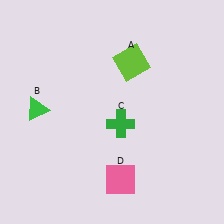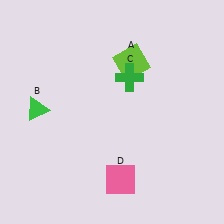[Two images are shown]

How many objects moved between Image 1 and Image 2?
1 object moved between the two images.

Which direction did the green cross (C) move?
The green cross (C) moved up.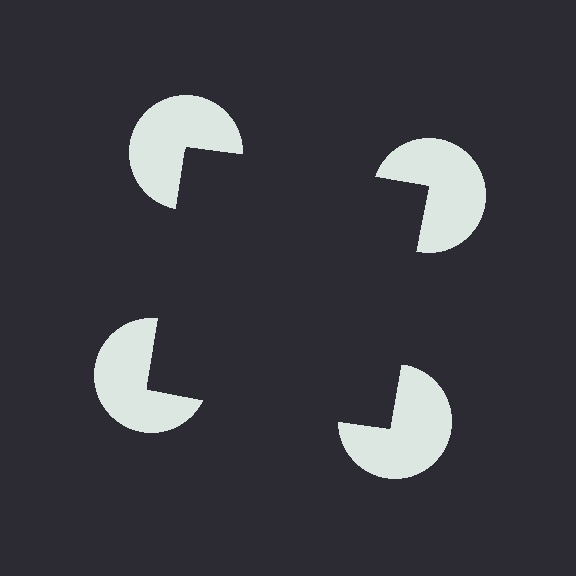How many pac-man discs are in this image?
There are 4 — one at each vertex of the illusory square.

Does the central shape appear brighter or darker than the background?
It typically appears slightly darker than the background, even though no actual brightness change is drawn.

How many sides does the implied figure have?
4 sides.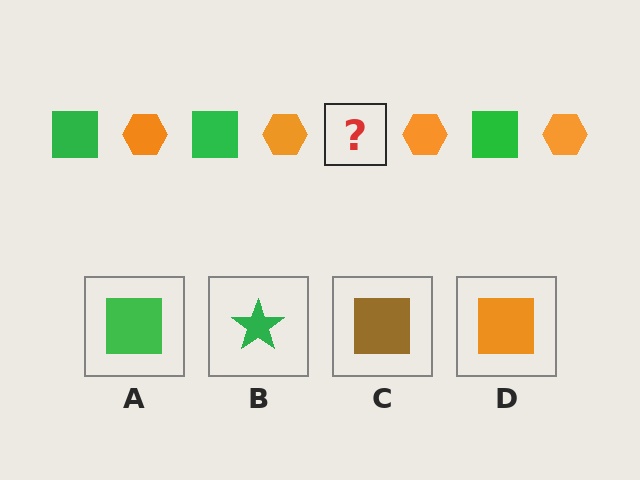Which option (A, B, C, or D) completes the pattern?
A.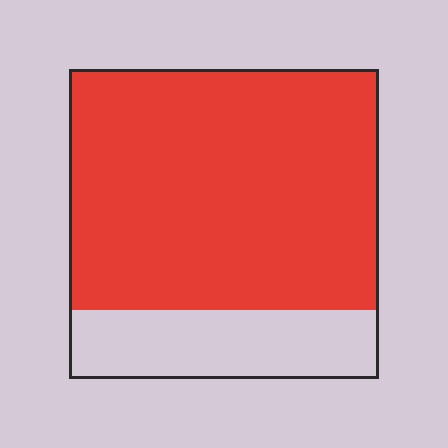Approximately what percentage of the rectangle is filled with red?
Approximately 80%.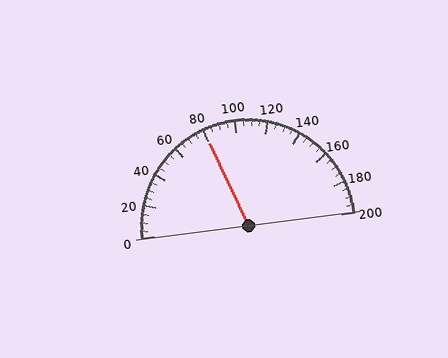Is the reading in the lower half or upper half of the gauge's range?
The reading is in the lower half of the range (0 to 200).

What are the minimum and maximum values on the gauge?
The gauge ranges from 0 to 200.